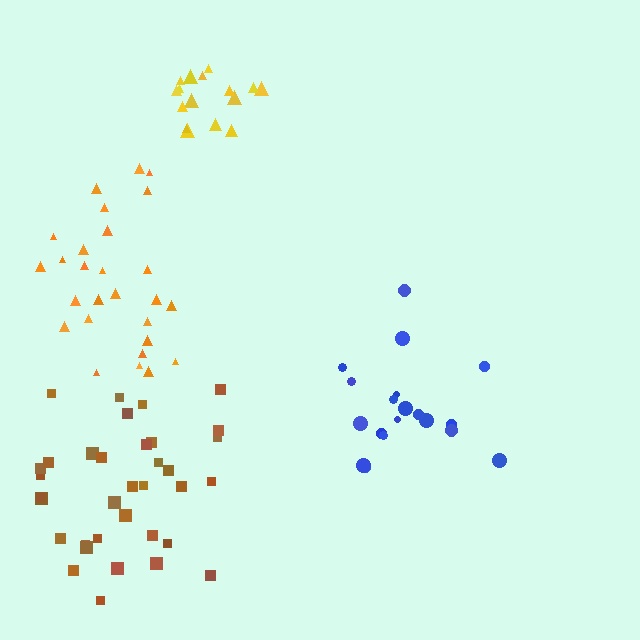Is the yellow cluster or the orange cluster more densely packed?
Yellow.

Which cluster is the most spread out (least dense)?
Brown.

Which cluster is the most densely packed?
Yellow.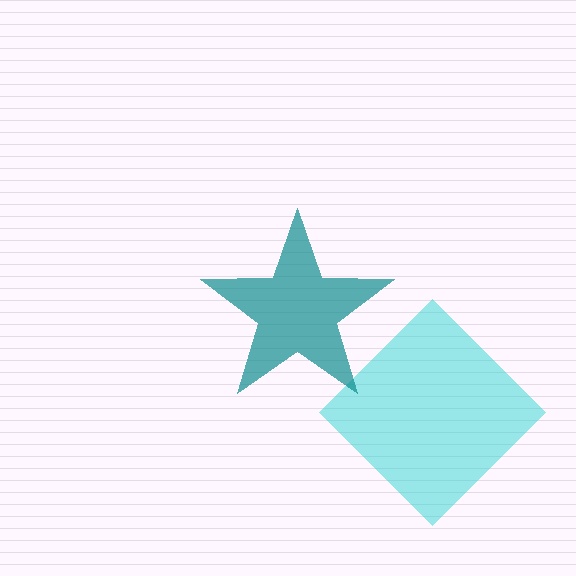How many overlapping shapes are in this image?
There are 2 overlapping shapes in the image.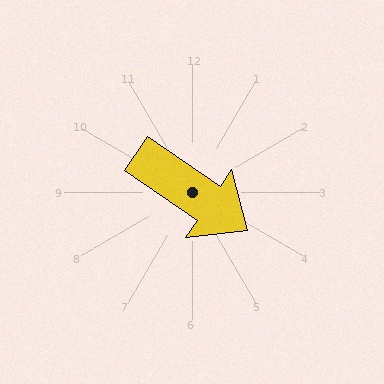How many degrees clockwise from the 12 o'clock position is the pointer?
Approximately 124 degrees.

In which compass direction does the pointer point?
Southeast.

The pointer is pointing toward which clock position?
Roughly 4 o'clock.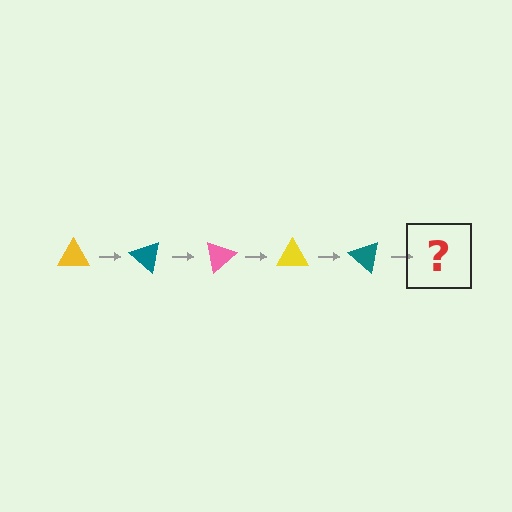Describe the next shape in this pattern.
It should be a pink triangle, rotated 200 degrees from the start.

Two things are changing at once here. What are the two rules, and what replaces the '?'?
The two rules are that it rotates 40 degrees each step and the color cycles through yellow, teal, and pink. The '?' should be a pink triangle, rotated 200 degrees from the start.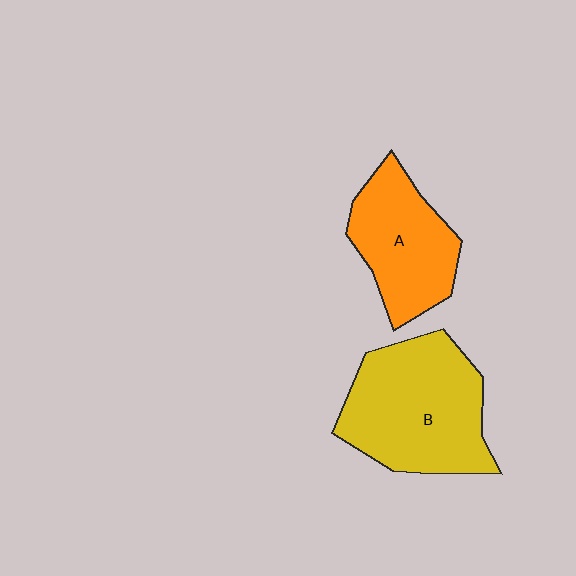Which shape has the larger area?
Shape B (yellow).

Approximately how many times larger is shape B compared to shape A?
Approximately 1.4 times.